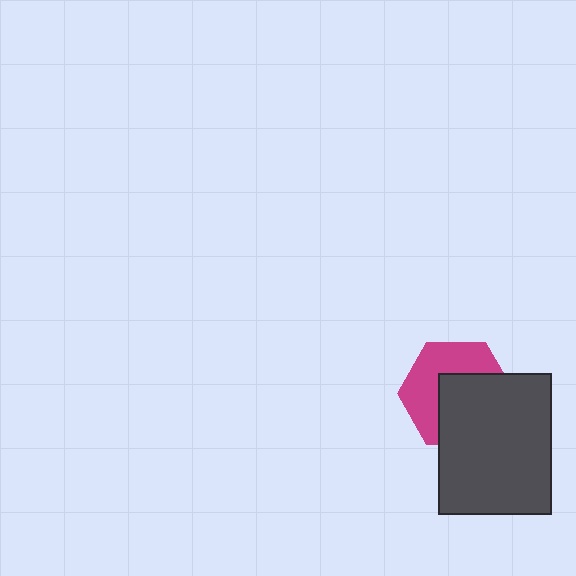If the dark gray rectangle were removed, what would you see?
You would see the complete magenta hexagon.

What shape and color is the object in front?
The object in front is a dark gray rectangle.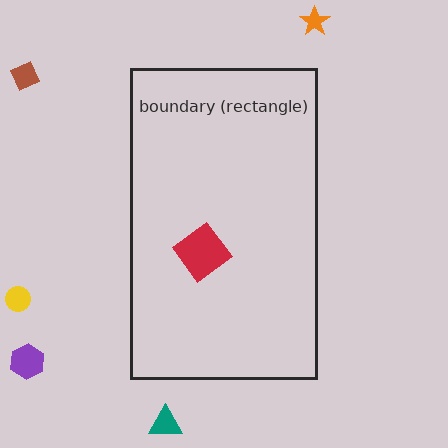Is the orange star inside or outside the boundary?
Outside.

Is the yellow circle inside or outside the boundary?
Outside.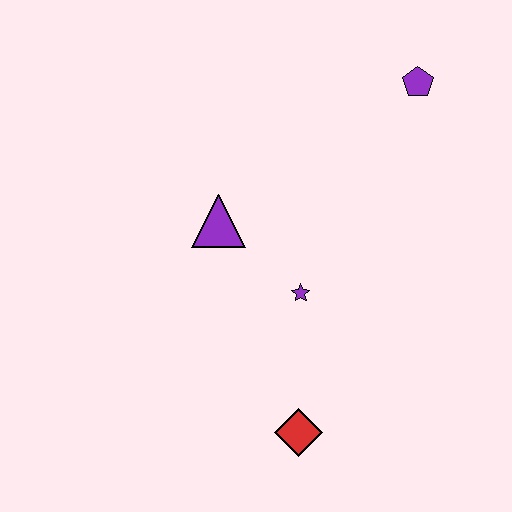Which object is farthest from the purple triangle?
The purple pentagon is farthest from the purple triangle.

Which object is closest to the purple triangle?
The purple star is closest to the purple triangle.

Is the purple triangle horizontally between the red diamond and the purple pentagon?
No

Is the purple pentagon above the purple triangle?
Yes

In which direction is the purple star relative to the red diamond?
The purple star is above the red diamond.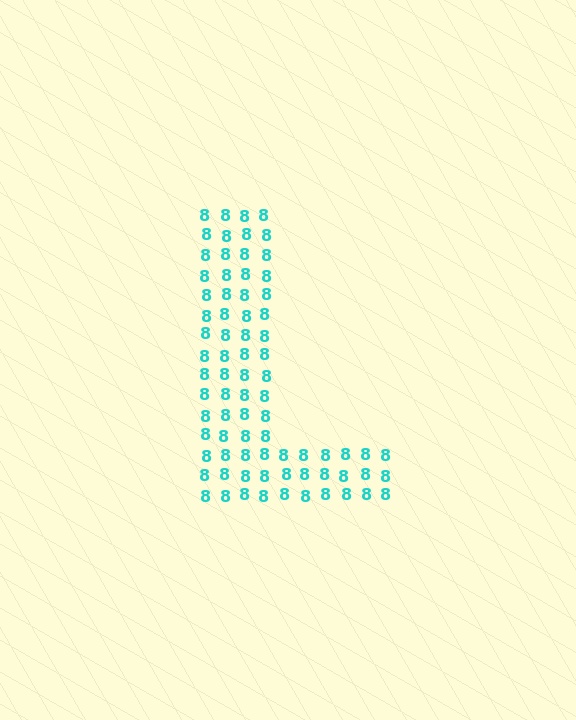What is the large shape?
The large shape is the letter L.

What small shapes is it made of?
It is made of small digit 8's.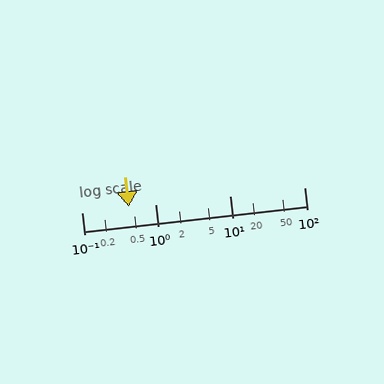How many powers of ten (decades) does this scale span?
The scale spans 3 decades, from 0.1 to 100.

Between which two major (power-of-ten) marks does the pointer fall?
The pointer is between 0.1 and 1.